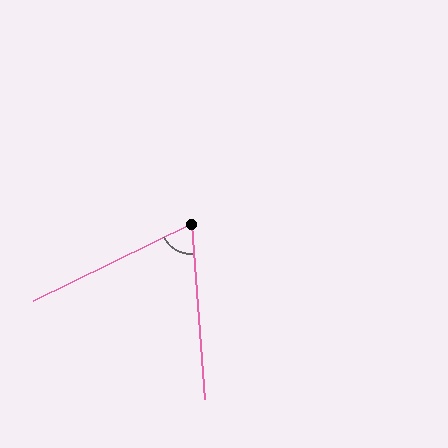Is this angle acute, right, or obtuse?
It is acute.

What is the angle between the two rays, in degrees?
Approximately 68 degrees.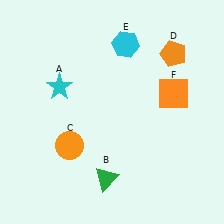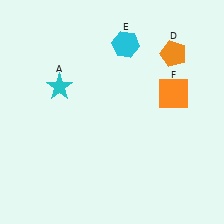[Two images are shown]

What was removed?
The orange circle (C), the green triangle (B) were removed in Image 2.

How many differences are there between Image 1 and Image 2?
There are 2 differences between the two images.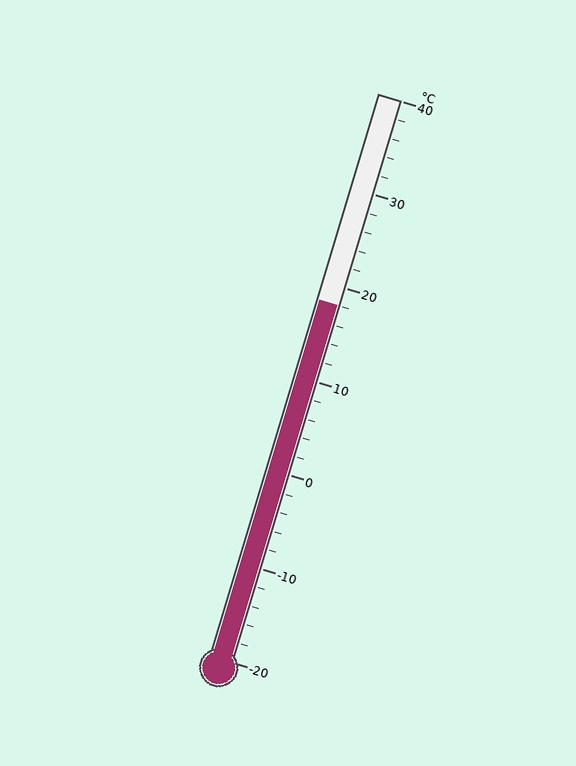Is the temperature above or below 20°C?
The temperature is below 20°C.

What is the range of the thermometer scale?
The thermometer scale ranges from -20°C to 40°C.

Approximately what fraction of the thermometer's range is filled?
The thermometer is filled to approximately 65% of its range.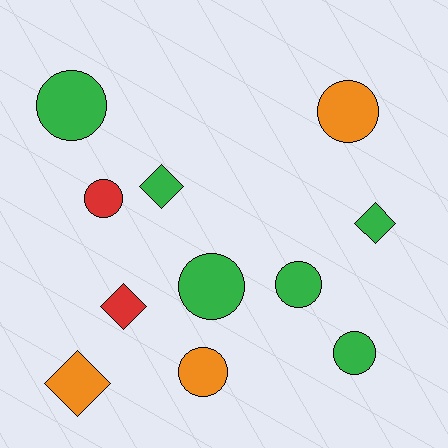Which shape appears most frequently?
Circle, with 7 objects.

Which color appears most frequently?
Green, with 6 objects.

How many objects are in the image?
There are 11 objects.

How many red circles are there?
There is 1 red circle.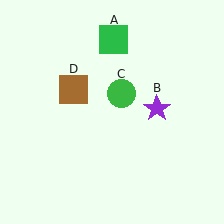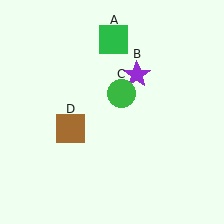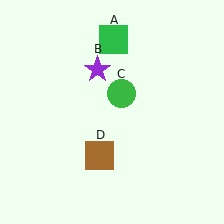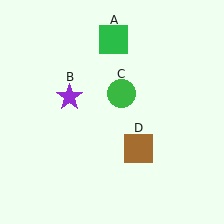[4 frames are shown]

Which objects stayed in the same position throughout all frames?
Green square (object A) and green circle (object C) remained stationary.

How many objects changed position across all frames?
2 objects changed position: purple star (object B), brown square (object D).